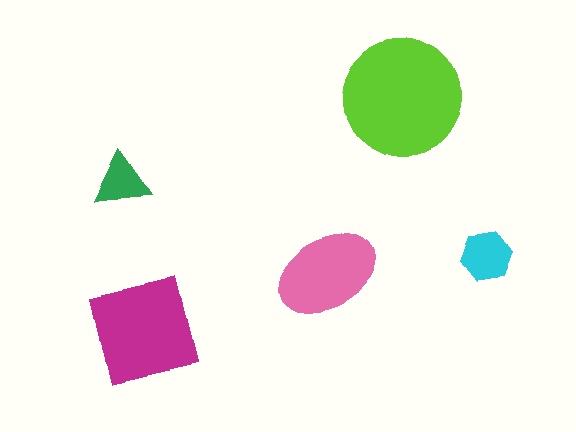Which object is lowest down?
The magenta square is bottommost.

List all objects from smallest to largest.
The green triangle, the cyan hexagon, the pink ellipse, the magenta square, the lime circle.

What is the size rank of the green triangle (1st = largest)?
5th.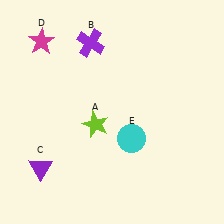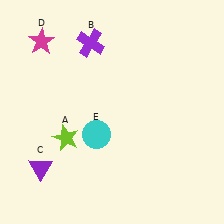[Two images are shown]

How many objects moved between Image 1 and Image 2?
2 objects moved between the two images.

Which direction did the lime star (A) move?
The lime star (A) moved left.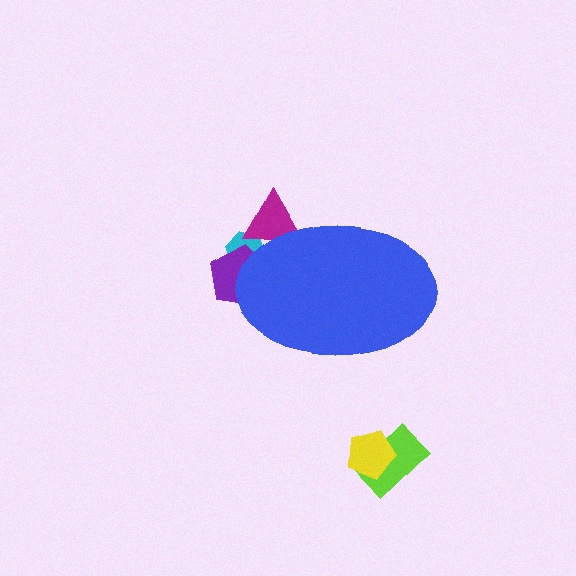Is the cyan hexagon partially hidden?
Yes, the cyan hexagon is partially hidden behind the blue ellipse.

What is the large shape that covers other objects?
A blue ellipse.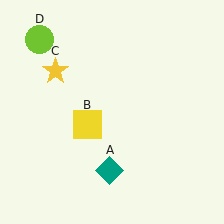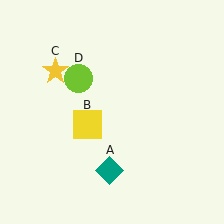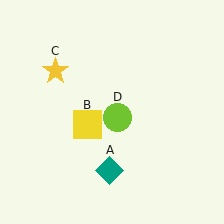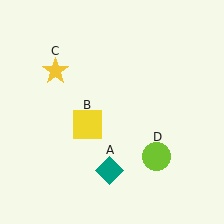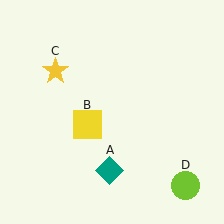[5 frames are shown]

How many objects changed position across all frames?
1 object changed position: lime circle (object D).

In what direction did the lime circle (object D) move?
The lime circle (object D) moved down and to the right.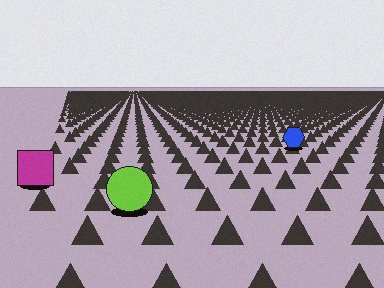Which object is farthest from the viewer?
The blue hexagon is farthest from the viewer. It appears smaller and the ground texture around it is denser.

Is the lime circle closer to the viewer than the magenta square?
Yes. The lime circle is closer — you can tell from the texture gradient: the ground texture is coarser near it.